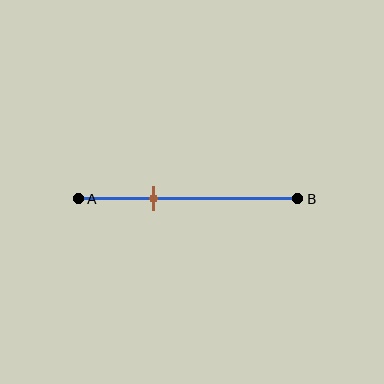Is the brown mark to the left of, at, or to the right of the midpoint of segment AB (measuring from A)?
The brown mark is to the left of the midpoint of segment AB.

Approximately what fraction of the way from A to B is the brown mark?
The brown mark is approximately 35% of the way from A to B.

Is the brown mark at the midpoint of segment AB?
No, the mark is at about 35% from A, not at the 50% midpoint.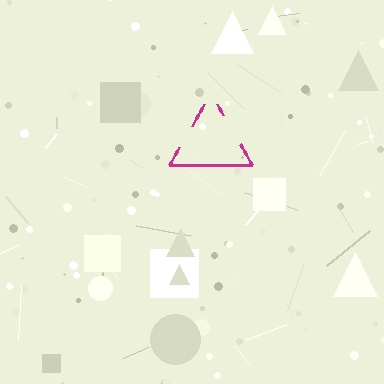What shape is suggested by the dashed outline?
The dashed outline suggests a triangle.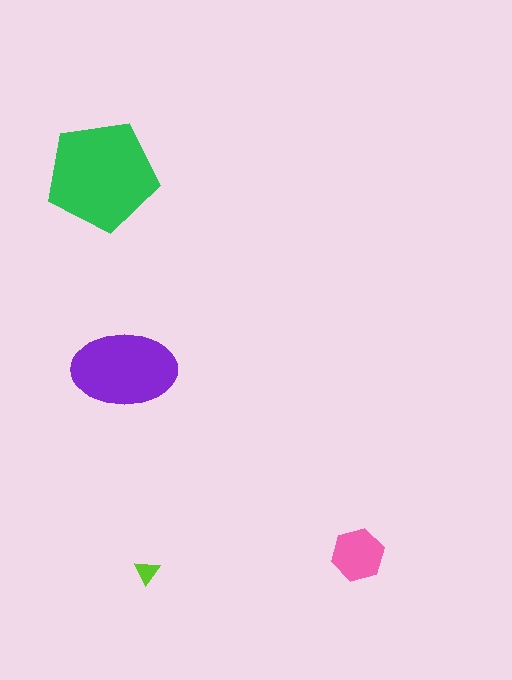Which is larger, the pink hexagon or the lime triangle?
The pink hexagon.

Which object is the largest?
The green pentagon.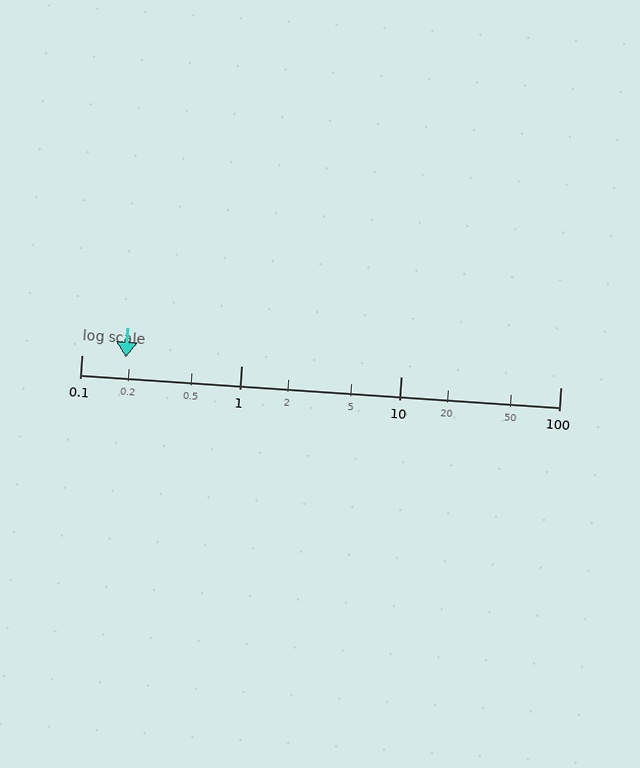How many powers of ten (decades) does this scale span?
The scale spans 3 decades, from 0.1 to 100.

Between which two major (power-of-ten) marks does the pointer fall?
The pointer is between 0.1 and 1.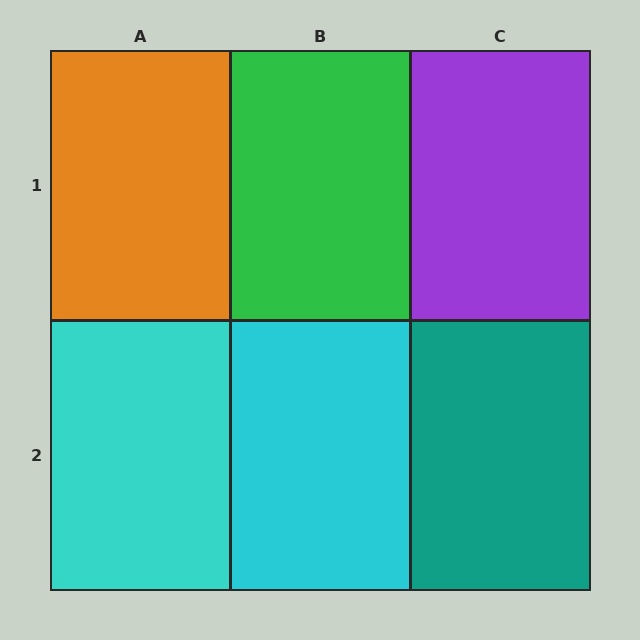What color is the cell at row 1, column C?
Purple.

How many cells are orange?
1 cell is orange.